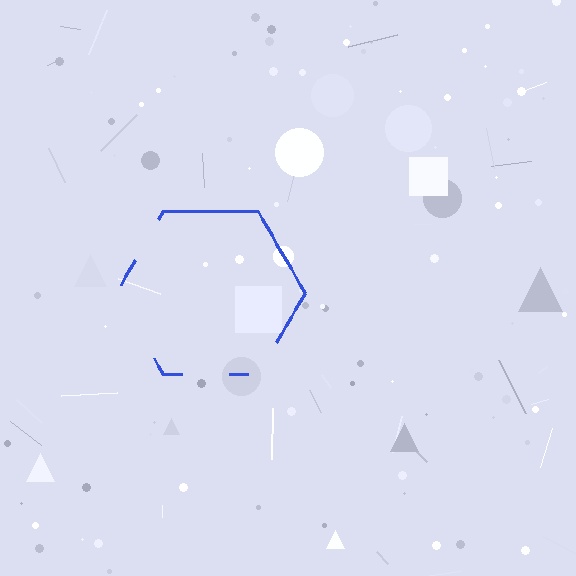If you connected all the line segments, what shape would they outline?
They would outline a hexagon.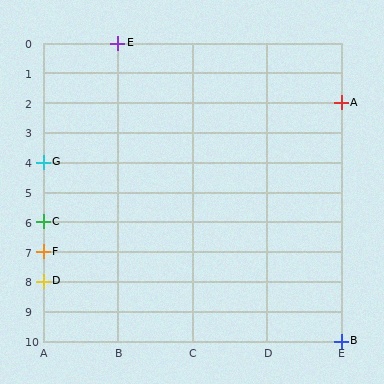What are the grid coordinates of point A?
Point A is at grid coordinates (E, 2).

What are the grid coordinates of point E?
Point E is at grid coordinates (B, 0).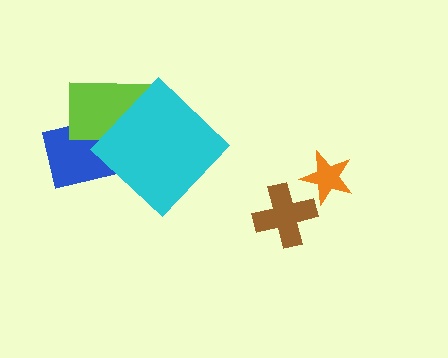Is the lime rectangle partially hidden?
Yes, it is partially covered by another shape.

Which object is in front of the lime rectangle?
The cyan diamond is in front of the lime rectangle.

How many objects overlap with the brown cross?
0 objects overlap with the brown cross.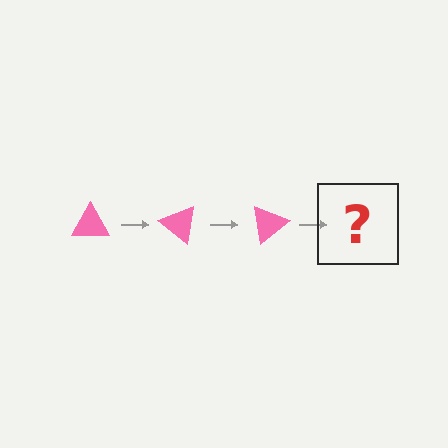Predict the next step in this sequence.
The next step is a pink triangle rotated 120 degrees.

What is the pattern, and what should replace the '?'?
The pattern is that the triangle rotates 40 degrees each step. The '?' should be a pink triangle rotated 120 degrees.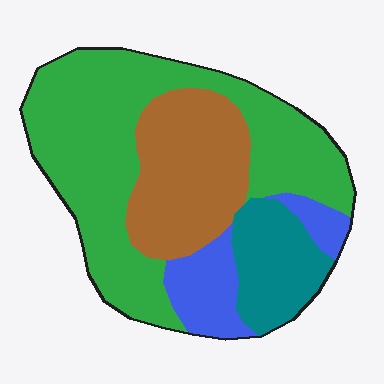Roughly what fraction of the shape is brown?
Brown covers roughly 25% of the shape.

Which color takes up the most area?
Green, at roughly 50%.